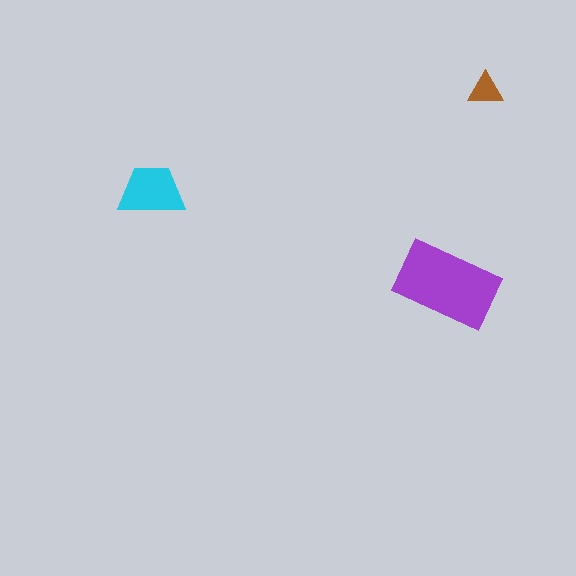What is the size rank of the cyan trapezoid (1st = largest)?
2nd.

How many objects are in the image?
There are 3 objects in the image.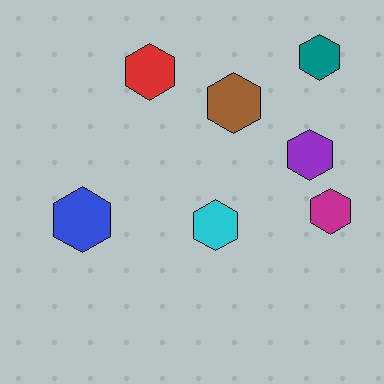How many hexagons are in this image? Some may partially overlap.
There are 7 hexagons.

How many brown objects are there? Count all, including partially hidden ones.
There is 1 brown object.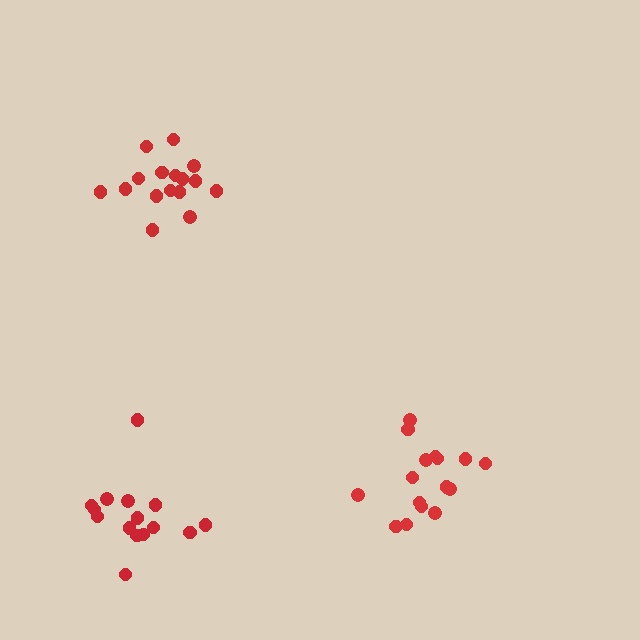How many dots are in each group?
Group 1: 16 dots, Group 2: 16 dots, Group 3: 15 dots (47 total).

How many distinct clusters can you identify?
There are 3 distinct clusters.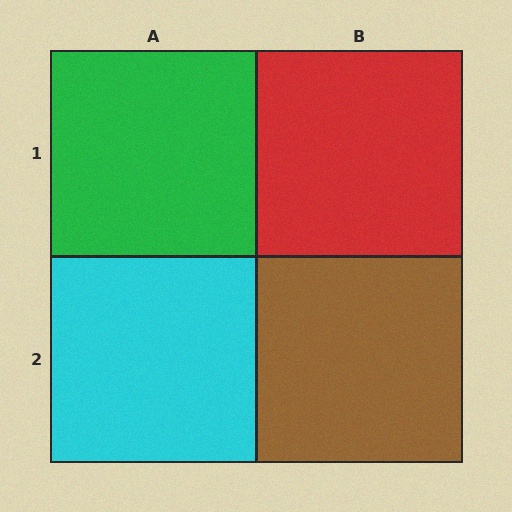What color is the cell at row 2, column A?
Cyan.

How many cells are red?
1 cell is red.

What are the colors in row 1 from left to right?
Green, red.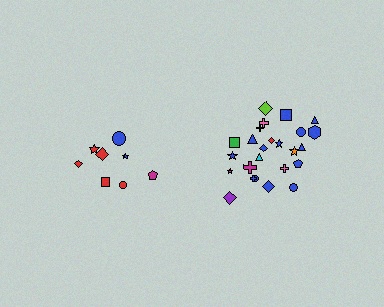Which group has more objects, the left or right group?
The right group.